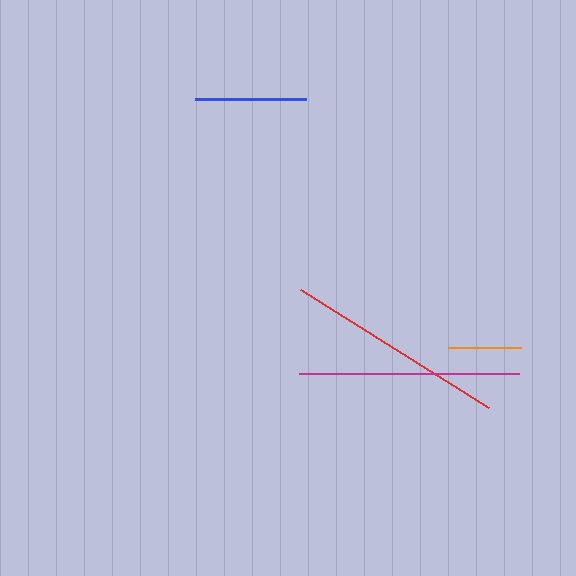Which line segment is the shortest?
The orange line is the shortest at approximately 72 pixels.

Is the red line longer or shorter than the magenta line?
The red line is longer than the magenta line.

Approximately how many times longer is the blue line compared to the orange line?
The blue line is approximately 1.5 times the length of the orange line.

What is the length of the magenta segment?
The magenta segment is approximately 220 pixels long.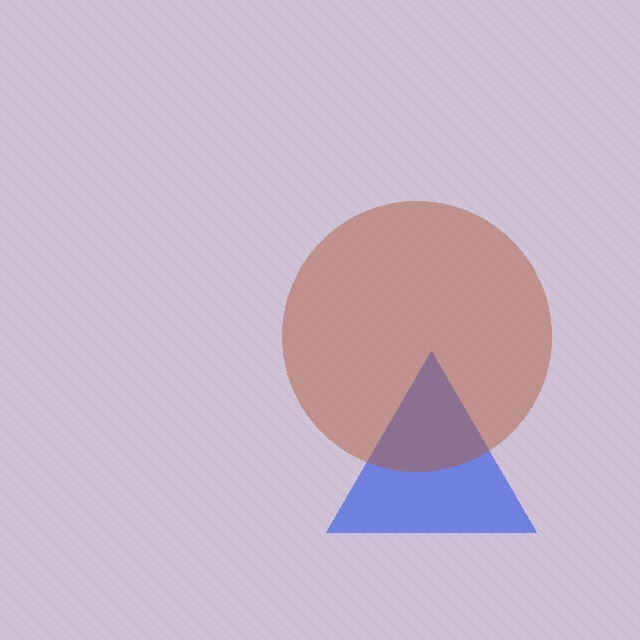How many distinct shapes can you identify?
There are 2 distinct shapes: a blue triangle, a brown circle.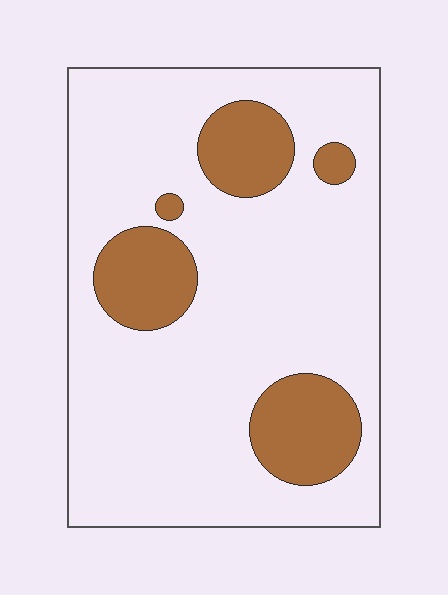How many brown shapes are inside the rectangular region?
5.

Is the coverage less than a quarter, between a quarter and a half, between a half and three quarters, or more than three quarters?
Less than a quarter.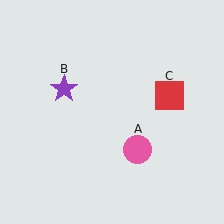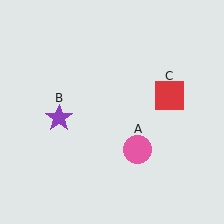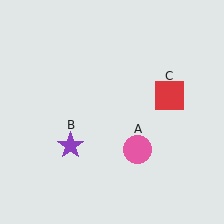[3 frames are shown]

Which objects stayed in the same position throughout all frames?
Pink circle (object A) and red square (object C) remained stationary.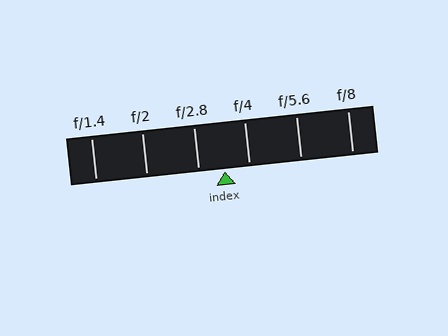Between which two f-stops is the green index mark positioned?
The index mark is between f/2.8 and f/4.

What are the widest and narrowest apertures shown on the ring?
The widest aperture shown is f/1.4 and the narrowest is f/8.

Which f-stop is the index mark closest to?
The index mark is closest to f/4.